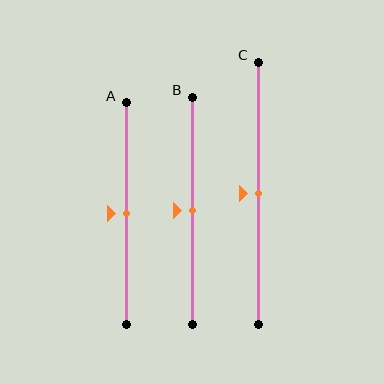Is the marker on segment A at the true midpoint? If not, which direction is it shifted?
Yes, the marker on segment A is at the true midpoint.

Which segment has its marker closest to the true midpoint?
Segment A has its marker closest to the true midpoint.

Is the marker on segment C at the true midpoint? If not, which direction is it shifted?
Yes, the marker on segment C is at the true midpoint.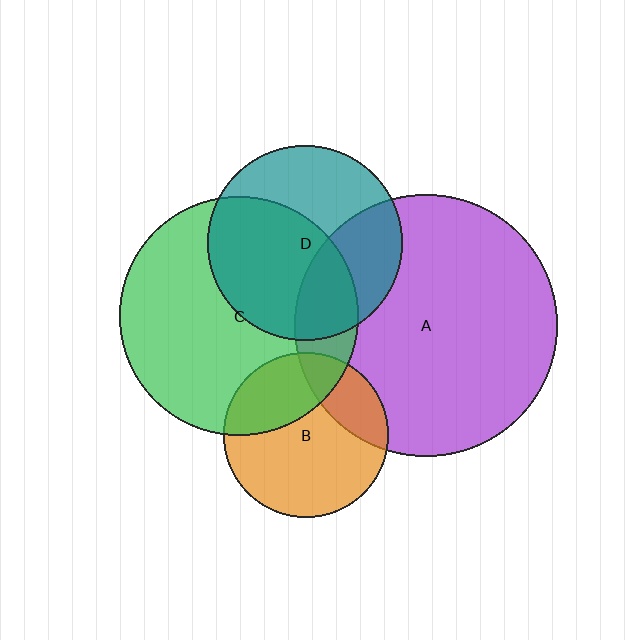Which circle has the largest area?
Circle A (purple).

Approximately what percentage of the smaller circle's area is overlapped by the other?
Approximately 15%.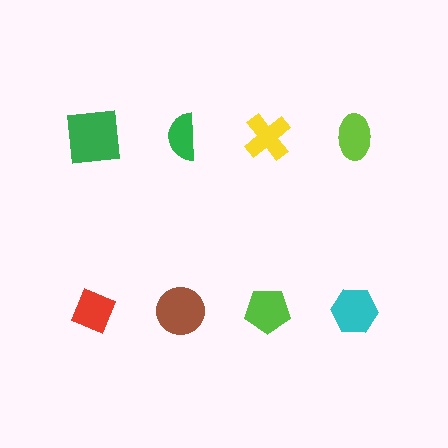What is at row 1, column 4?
A lime ellipse.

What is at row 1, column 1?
A green square.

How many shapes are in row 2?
4 shapes.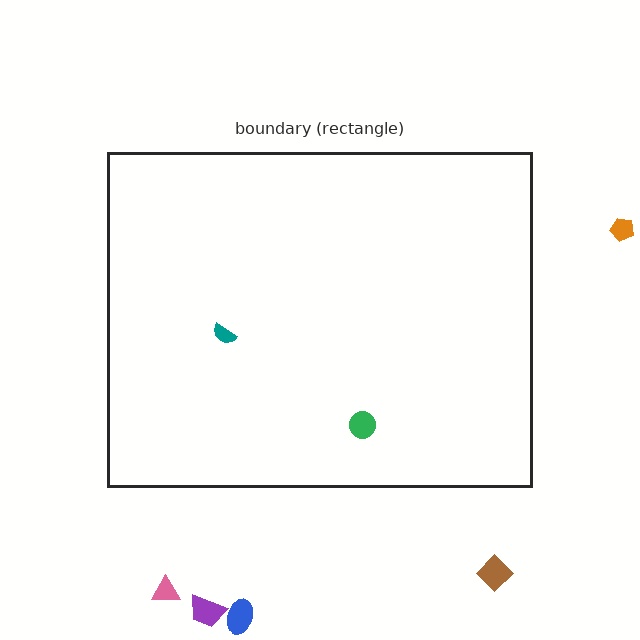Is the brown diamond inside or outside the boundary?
Outside.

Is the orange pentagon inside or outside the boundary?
Outside.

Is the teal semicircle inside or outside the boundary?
Inside.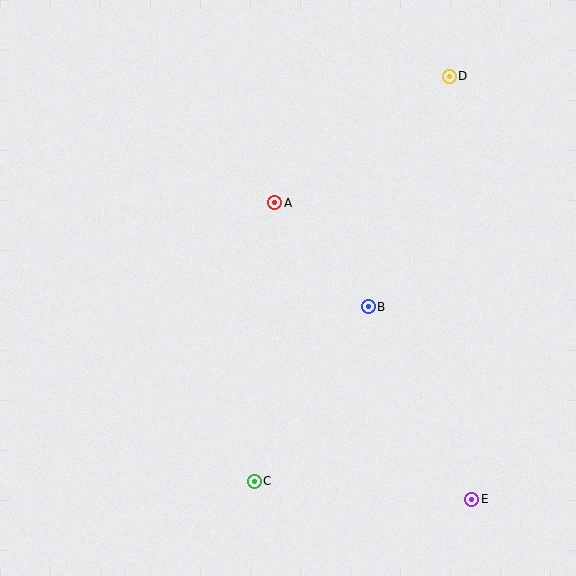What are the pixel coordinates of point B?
Point B is at (368, 306).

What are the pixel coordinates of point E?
Point E is at (472, 499).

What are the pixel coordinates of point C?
Point C is at (255, 482).